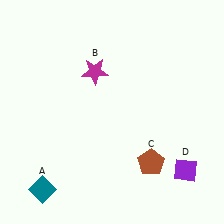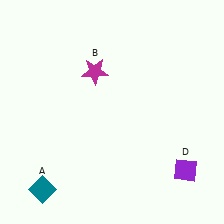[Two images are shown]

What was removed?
The brown pentagon (C) was removed in Image 2.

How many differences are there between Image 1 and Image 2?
There is 1 difference between the two images.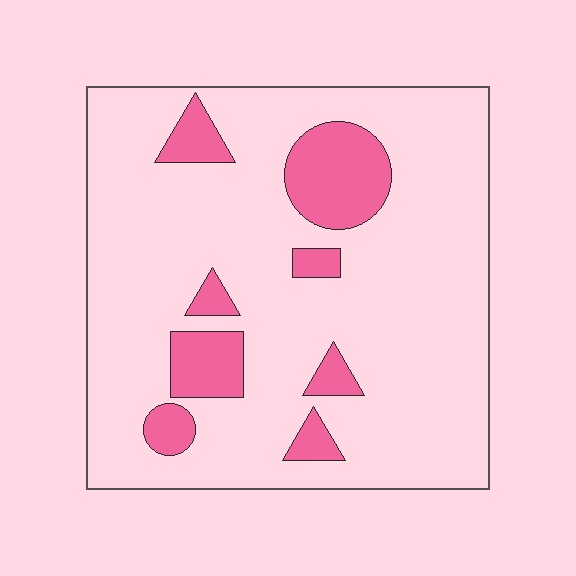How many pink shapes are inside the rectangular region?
8.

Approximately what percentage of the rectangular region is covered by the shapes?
Approximately 15%.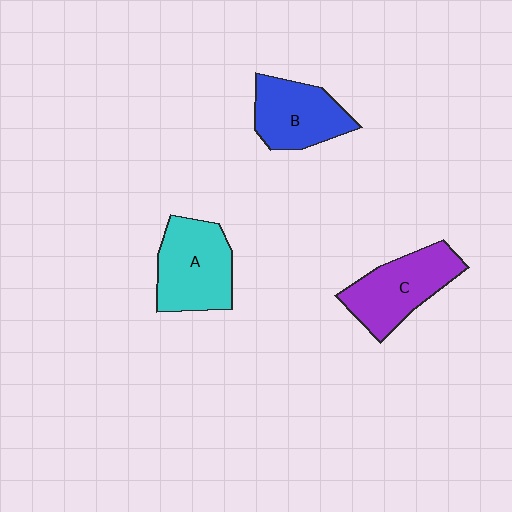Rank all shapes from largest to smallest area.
From largest to smallest: A (cyan), C (purple), B (blue).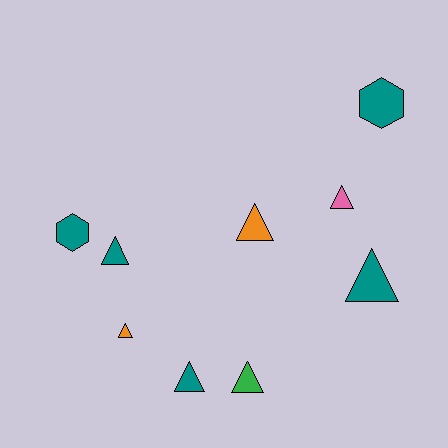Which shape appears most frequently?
Triangle, with 7 objects.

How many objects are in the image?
There are 9 objects.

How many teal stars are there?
There are no teal stars.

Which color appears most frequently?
Teal, with 5 objects.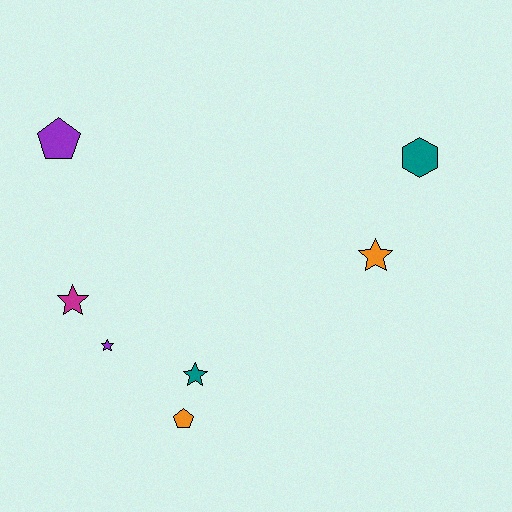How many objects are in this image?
There are 7 objects.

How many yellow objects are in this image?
There are no yellow objects.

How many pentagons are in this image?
There are 2 pentagons.